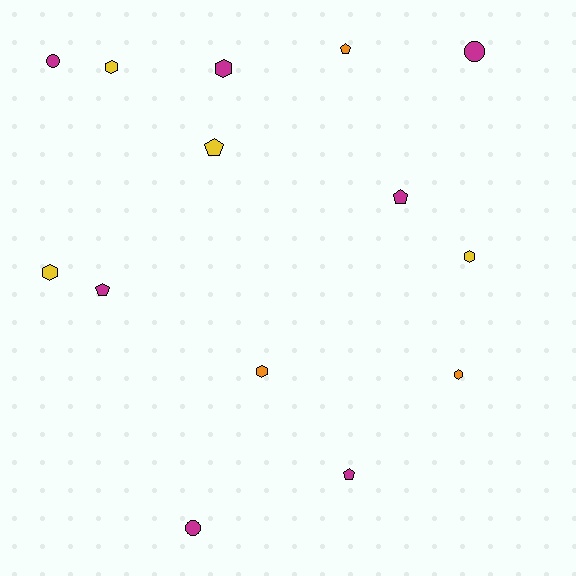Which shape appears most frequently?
Hexagon, with 6 objects.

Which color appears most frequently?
Magenta, with 7 objects.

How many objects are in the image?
There are 14 objects.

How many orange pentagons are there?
There is 1 orange pentagon.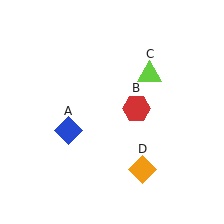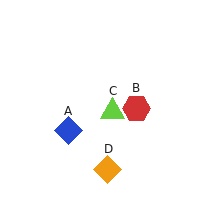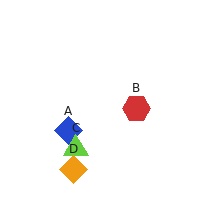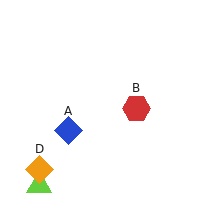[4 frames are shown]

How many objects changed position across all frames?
2 objects changed position: lime triangle (object C), orange diamond (object D).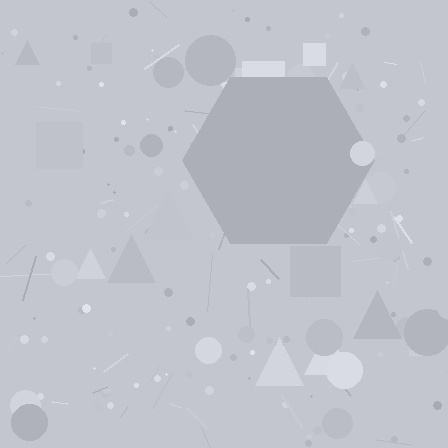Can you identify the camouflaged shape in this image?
The camouflaged shape is a hexagon.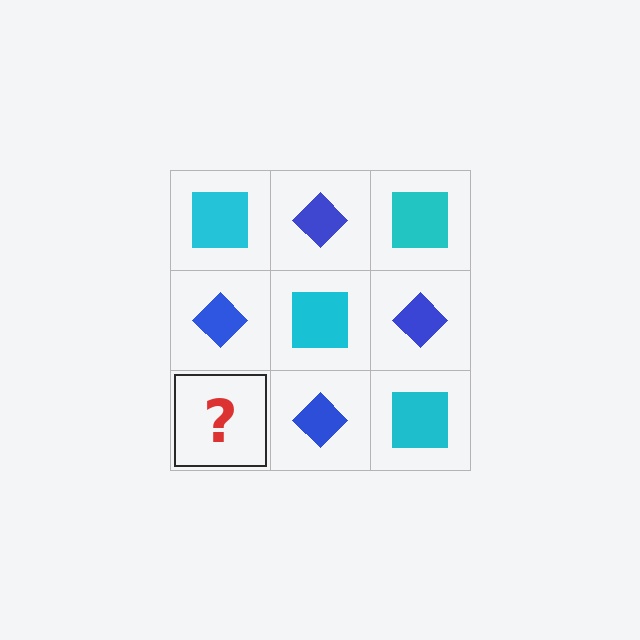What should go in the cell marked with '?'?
The missing cell should contain a cyan square.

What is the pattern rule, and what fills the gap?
The rule is that it alternates cyan square and blue diamond in a checkerboard pattern. The gap should be filled with a cyan square.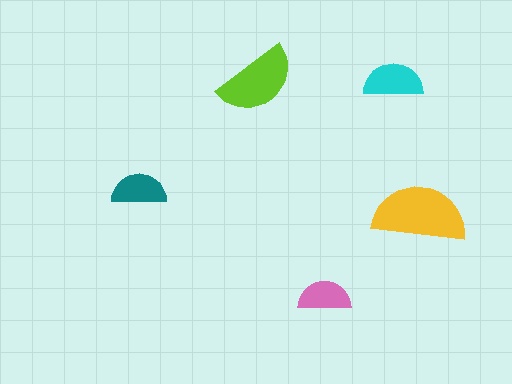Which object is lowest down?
The pink semicircle is bottommost.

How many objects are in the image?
There are 5 objects in the image.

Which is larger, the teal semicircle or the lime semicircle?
The lime one.